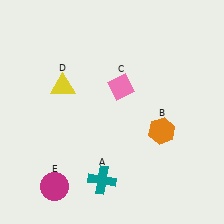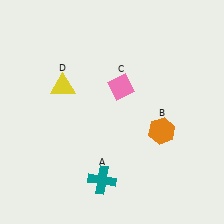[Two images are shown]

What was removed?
The magenta circle (E) was removed in Image 2.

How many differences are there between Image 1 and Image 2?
There is 1 difference between the two images.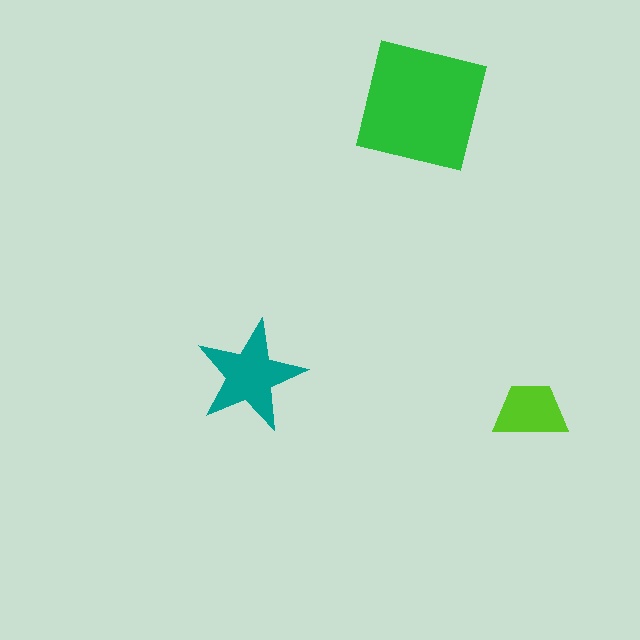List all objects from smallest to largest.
The lime trapezoid, the teal star, the green square.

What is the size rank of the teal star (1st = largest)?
2nd.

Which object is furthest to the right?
The lime trapezoid is rightmost.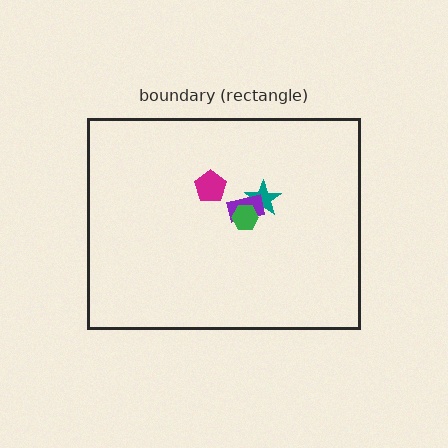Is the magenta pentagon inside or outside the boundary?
Inside.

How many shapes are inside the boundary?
4 inside, 0 outside.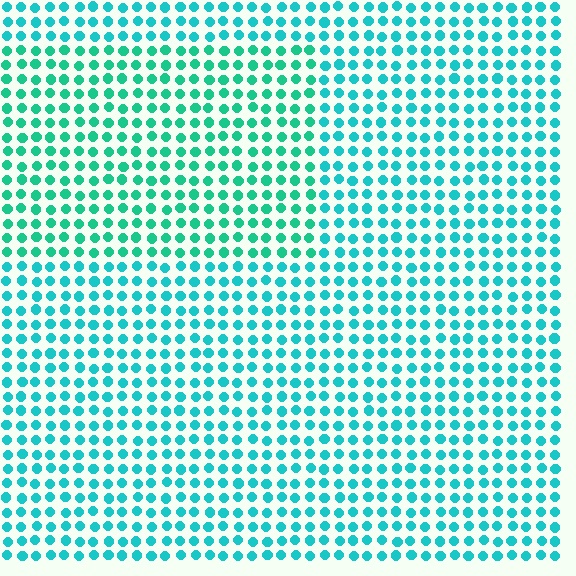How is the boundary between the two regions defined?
The boundary is defined purely by a slight shift in hue (about 21 degrees). Spacing, size, and orientation are identical on both sides.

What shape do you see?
I see a rectangle.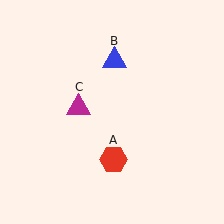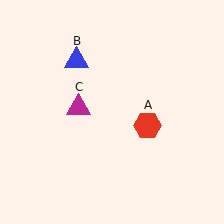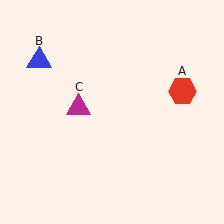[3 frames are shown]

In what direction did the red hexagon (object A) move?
The red hexagon (object A) moved up and to the right.